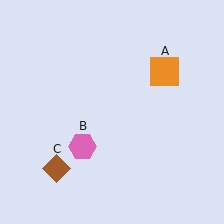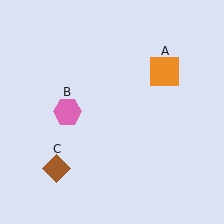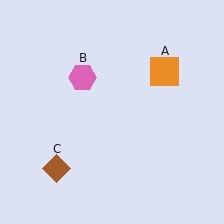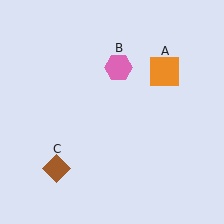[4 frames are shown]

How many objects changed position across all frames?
1 object changed position: pink hexagon (object B).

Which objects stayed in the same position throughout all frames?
Orange square (object A) and brown diamond (object C) remained stationary.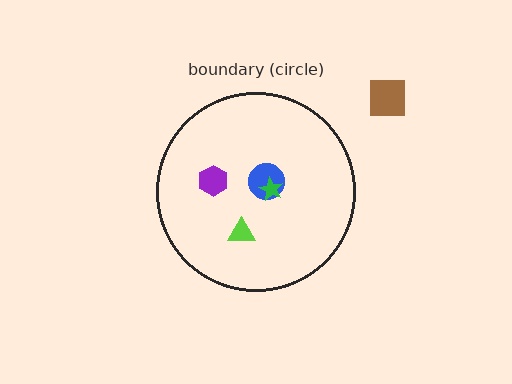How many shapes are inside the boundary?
4 inside, 1 outside.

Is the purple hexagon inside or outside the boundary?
Inside.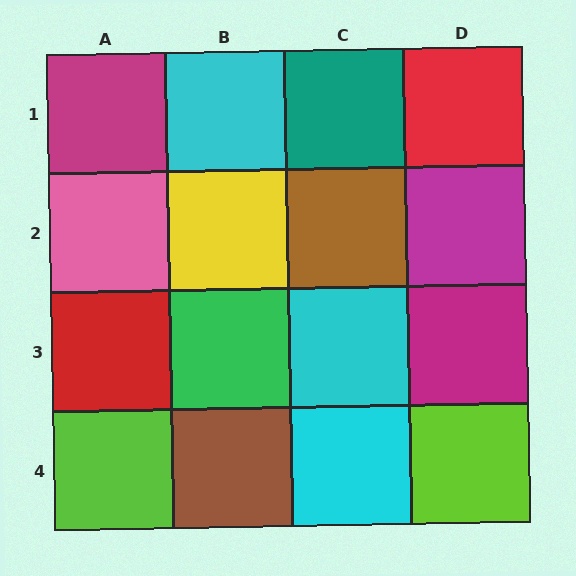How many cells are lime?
2 cells are lime.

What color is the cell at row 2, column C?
Brown.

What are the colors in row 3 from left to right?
Red, green, cyan, magenta.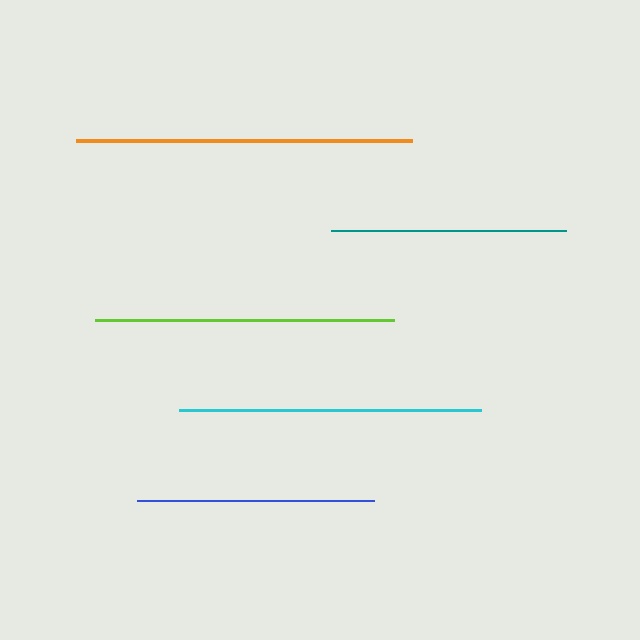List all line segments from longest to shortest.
From longest to shortest: orange, cyan, lime, blue, teal.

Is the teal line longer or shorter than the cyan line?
The cyan line is longer than the teal line.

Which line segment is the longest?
The orange line is the longest at approximately 336 pixels.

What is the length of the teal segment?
The teal segment is approximately 235 pixels long.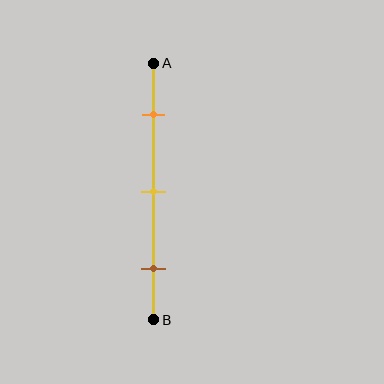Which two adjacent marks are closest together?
The orange and yellow marks are the closest adjacent pair.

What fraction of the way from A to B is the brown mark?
The brown mark is approximately 80% (0.8) of the way from A to B.